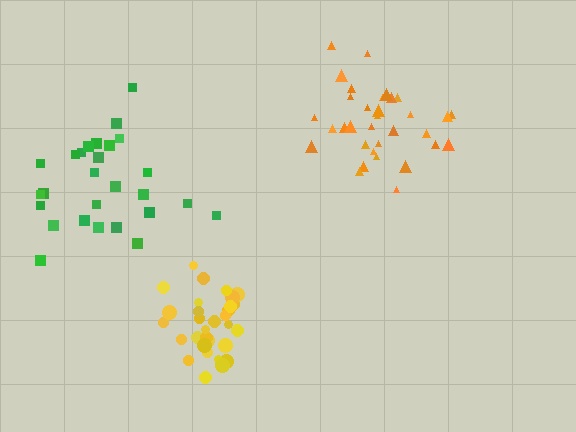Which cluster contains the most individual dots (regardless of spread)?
Orange (33).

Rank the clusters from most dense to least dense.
yellow, orange, green.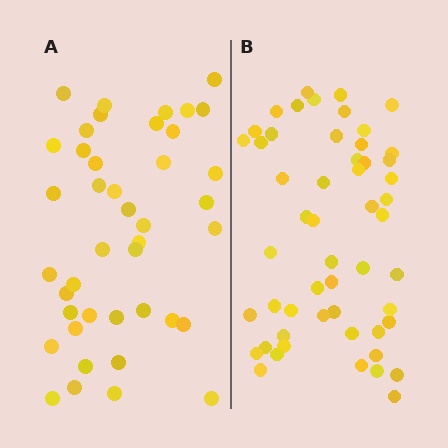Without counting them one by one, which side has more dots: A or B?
Region B (the right region) has more dots.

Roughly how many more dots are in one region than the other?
Region B has roughly 12 or so more dots than region A.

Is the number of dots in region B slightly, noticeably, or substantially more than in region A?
Region B has noticeably more, but not dramatically so. The ratio is roughly 1.3 to 1.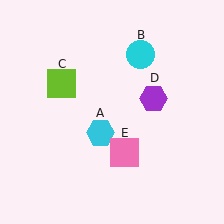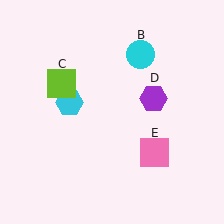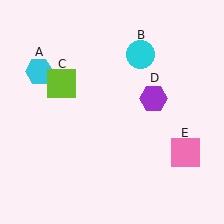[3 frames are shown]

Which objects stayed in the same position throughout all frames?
Cyan circle (object B) and lime square (object C) and purple hexagon (object D) remained stationary.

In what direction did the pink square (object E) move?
The pink square (object E) moved right.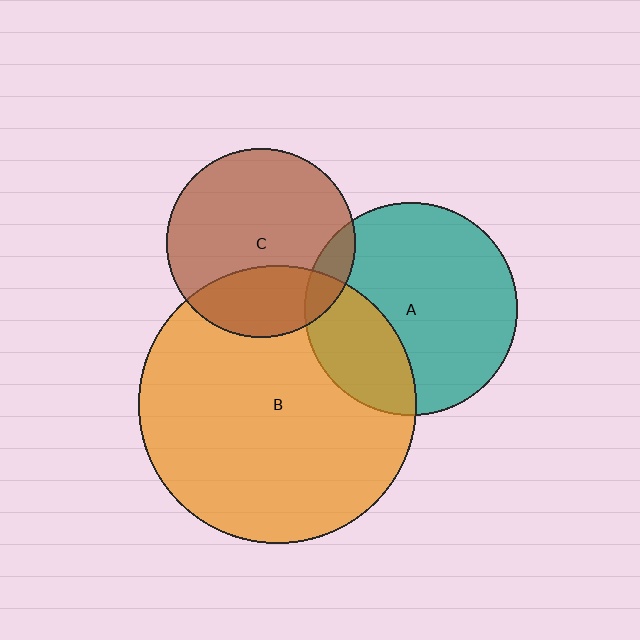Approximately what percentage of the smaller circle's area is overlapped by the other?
Approximately 10%.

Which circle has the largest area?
Circle B (orange).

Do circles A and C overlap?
Yes.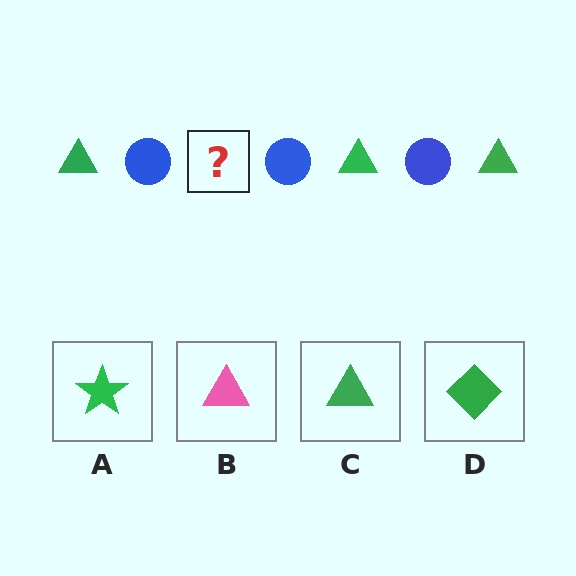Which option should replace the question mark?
Option C.